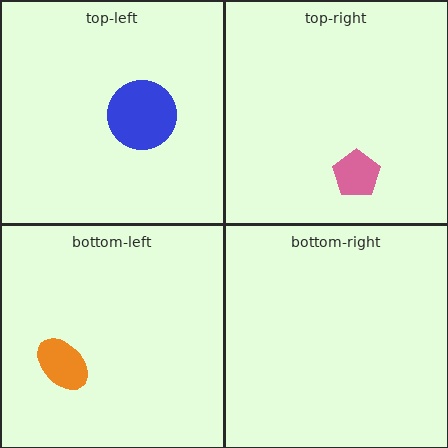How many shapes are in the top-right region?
1.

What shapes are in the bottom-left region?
The orange ellipse.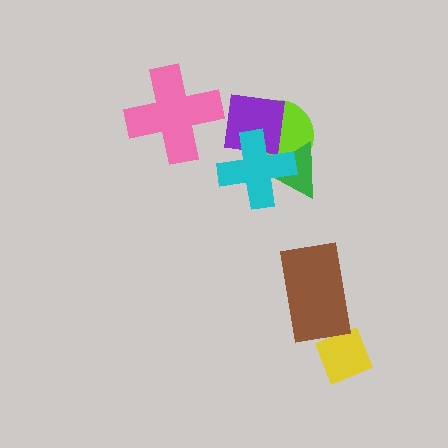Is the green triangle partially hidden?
Yes, it is partially covered by another shape.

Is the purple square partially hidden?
Yes, it is partially covered by another shape.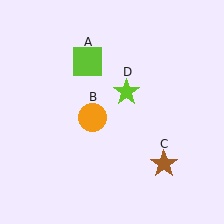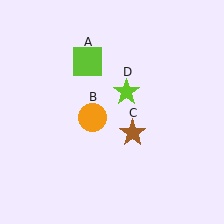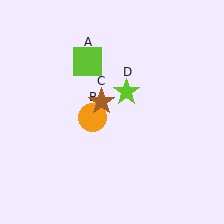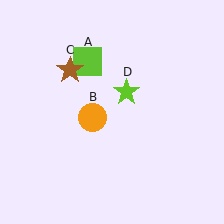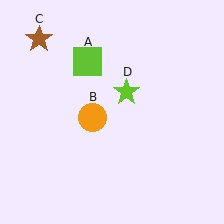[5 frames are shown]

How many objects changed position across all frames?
1 object changed position: brown star (object C).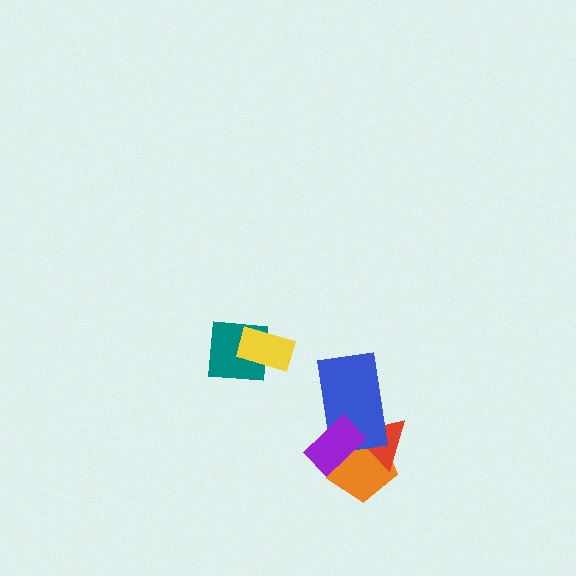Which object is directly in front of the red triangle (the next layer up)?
The blue rectangle is directly in front of the red triangle.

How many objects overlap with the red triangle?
3 objects overlap with the red triangle.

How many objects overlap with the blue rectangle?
3 objects overlap with the blue rectangle.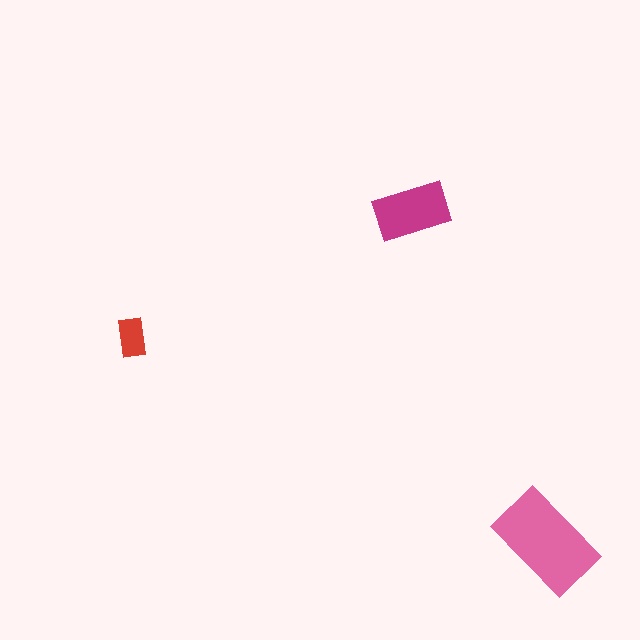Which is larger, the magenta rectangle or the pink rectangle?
The pink one.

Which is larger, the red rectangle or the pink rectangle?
The pink one.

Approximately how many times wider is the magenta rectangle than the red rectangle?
About 2 times wider.